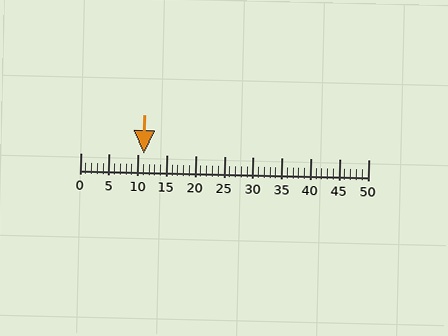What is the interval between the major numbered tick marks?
The major tick marks are spaced 5 units apart.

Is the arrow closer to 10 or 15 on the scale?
The arrow is closer to 10.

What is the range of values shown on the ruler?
The ruler shows values from 0 to 50.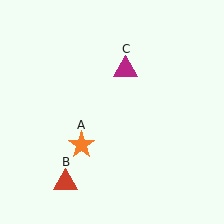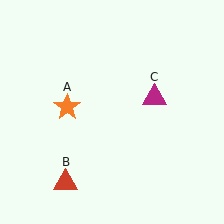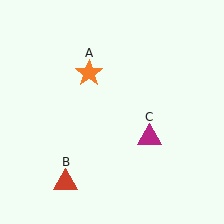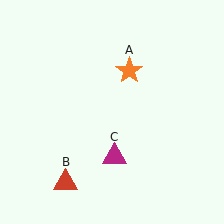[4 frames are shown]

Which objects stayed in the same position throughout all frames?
Red triangle (object B) remained stationary.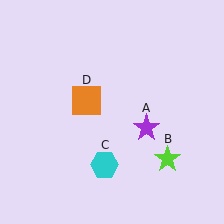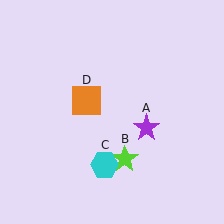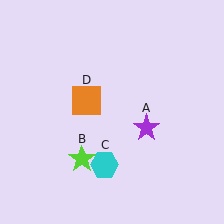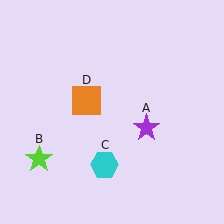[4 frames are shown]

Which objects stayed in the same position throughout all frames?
Purple star (object A) and cyan hexagon (object C) and orange square (object D) remained stationary.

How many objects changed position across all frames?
1 object changed position: lime star (object B).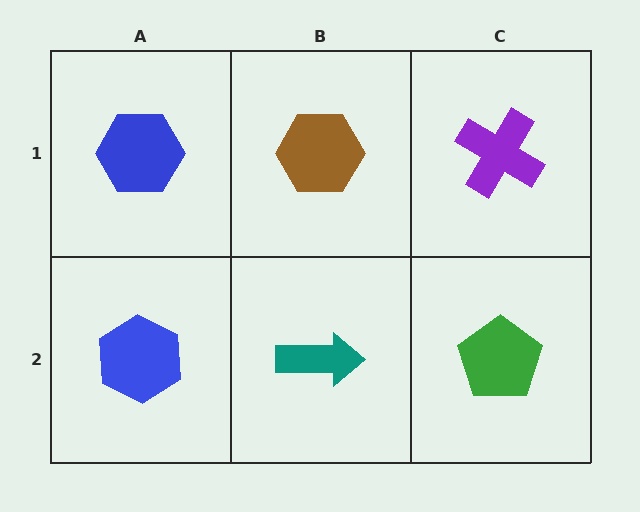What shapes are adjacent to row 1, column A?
A blue hexagon (row 2, column A), a brown hexagon (row 1, column B).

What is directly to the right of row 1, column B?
A purple cross.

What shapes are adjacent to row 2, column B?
A brown hexagon (row 1, column B), a blue hexagon (row 2, column A), a green pentagon (row 2, column C).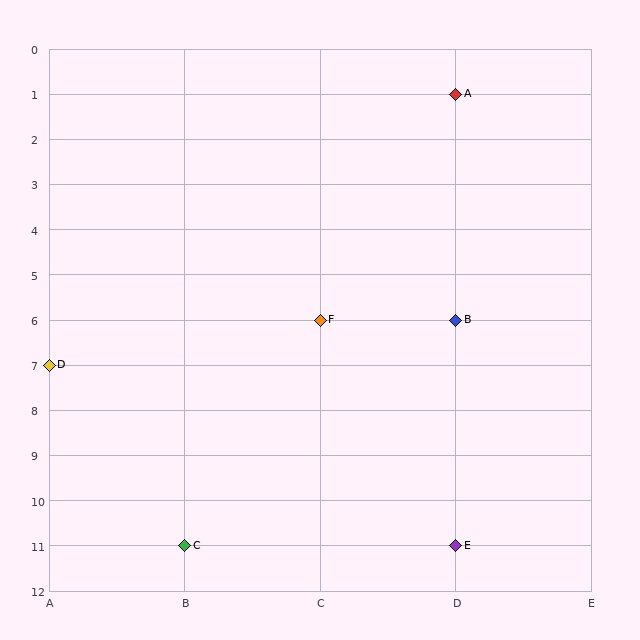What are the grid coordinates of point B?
Point B is at grid coordinates (D, 6).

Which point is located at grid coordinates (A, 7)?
Point D is at (A, 7).